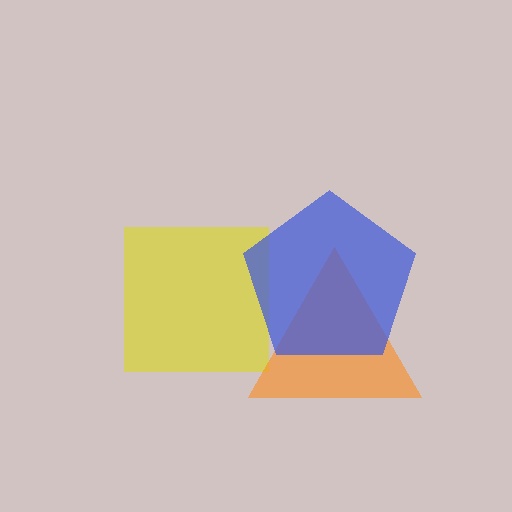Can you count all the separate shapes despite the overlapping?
Yes, there are 3 separate shapes.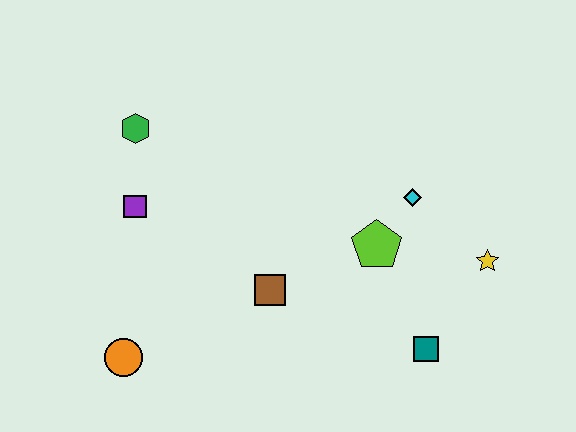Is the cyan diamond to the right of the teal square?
No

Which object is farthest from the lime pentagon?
The orange circle is farthest from the lime pentagon.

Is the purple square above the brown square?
Yes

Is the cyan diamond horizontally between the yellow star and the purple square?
Yes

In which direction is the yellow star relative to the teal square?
The yellow star is above the teal square.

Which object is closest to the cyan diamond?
The lime pentagon is closest to the cyan diamond.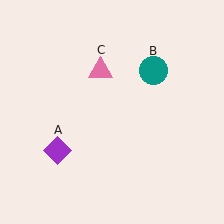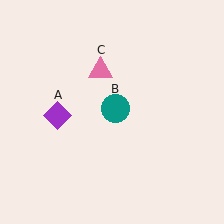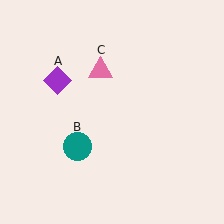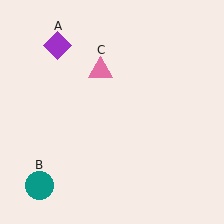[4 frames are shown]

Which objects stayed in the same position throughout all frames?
Pink triangle (object C) remained stationary.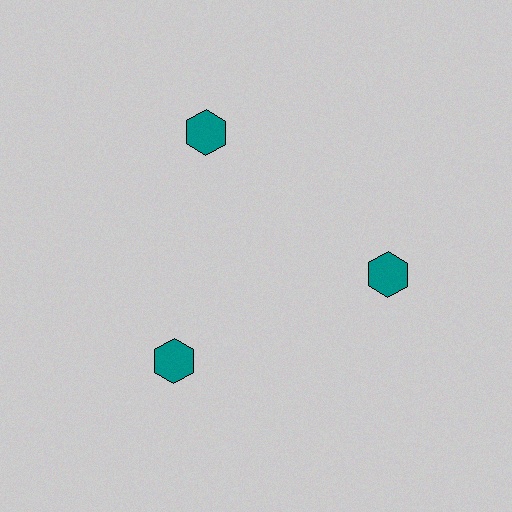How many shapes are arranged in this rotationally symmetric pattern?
There are 3 shapes, arranged in 3 groups of 1.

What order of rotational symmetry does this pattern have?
This pattern has 3-fold rotational symmetry.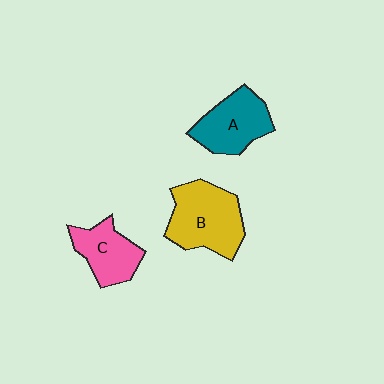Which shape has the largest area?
Shape B (yellow).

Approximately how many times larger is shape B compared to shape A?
Approximately 1.3 times.